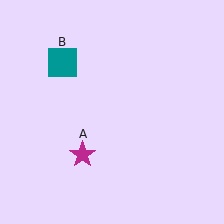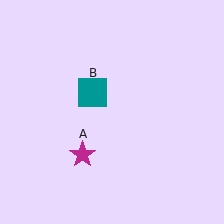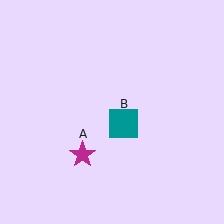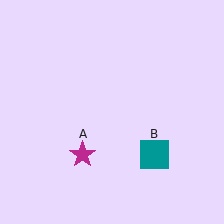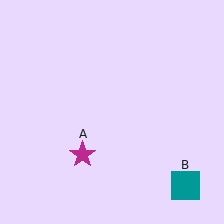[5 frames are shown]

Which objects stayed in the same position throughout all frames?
Magenta star (object A) remained stationary.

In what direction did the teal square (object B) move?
The teal square (object B) moved down and to the right.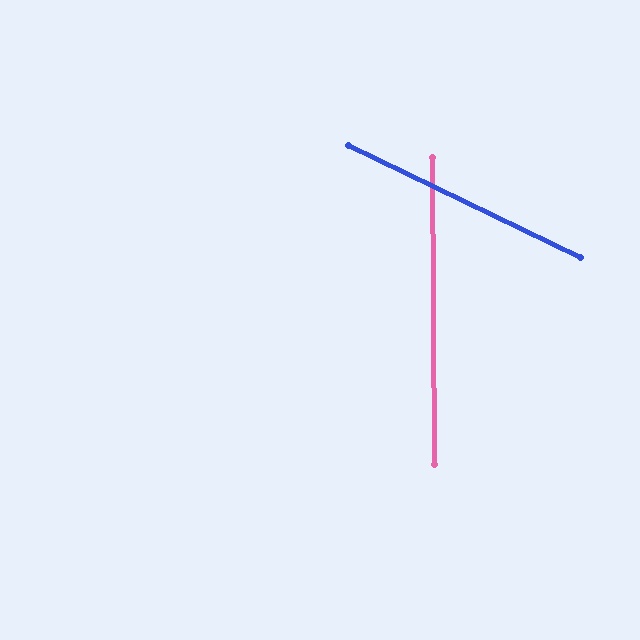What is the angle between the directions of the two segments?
Approximately 64 degrees.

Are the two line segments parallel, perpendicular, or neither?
Neither parallel nor perpendicular — they differ by about 64°.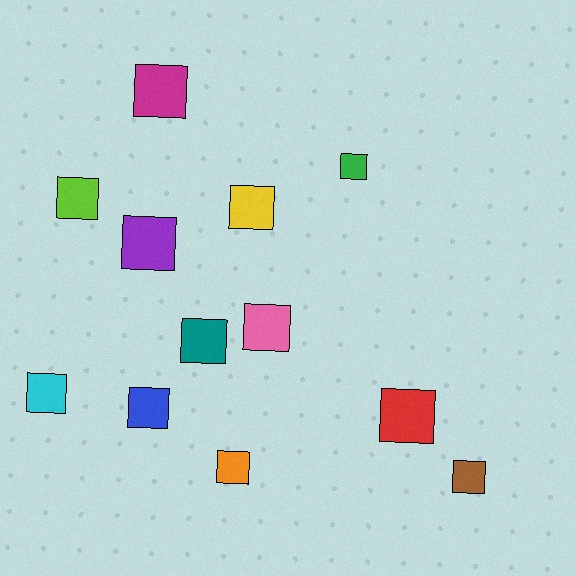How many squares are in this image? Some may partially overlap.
There are 12 squares.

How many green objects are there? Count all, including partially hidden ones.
There is 1 green object.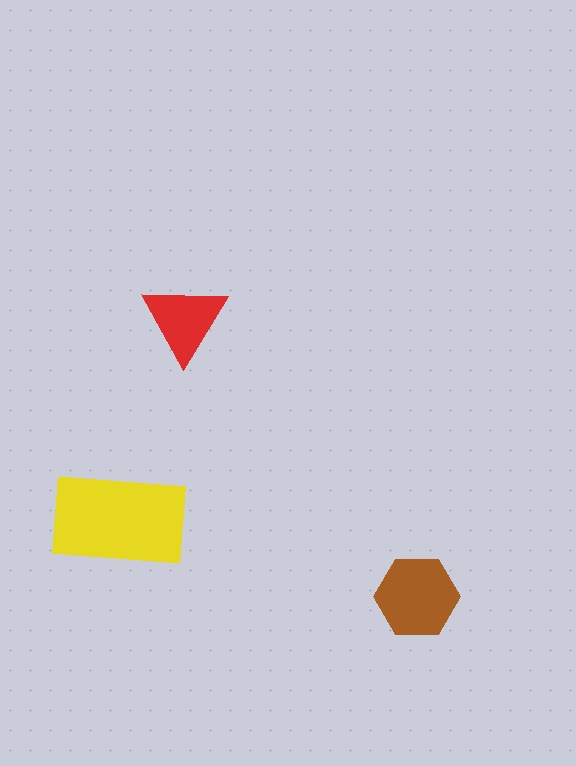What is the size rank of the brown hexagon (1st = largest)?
2nd.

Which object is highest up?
The red triangle is topmost.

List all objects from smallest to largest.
The red triangle, the brown hexagon, the yellow rectangle.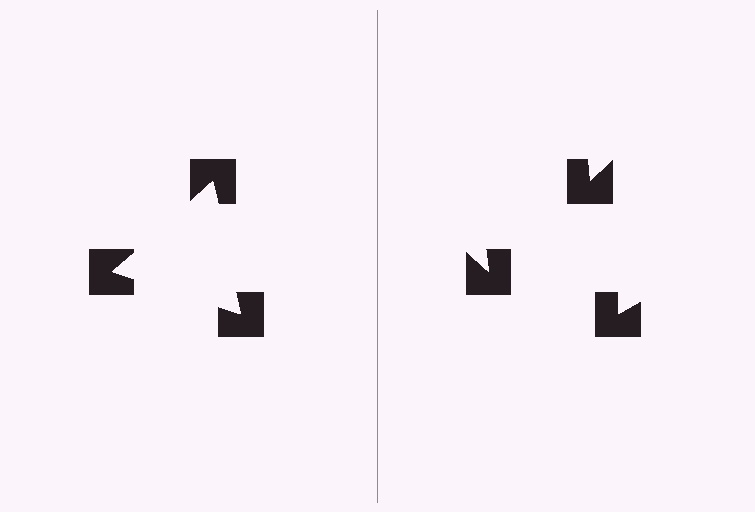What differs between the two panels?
The notched squares are positioned identically on both sides; only the wedge orientations differ. On the left they align to a triangle; on the right they are misaligned.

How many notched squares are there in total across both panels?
6 — 3 on each side.